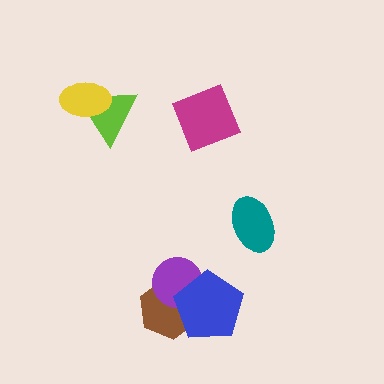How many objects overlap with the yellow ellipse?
1 object overlaps with the yellow ellipse.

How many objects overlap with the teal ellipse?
0 objects overlap with the teal ellipse.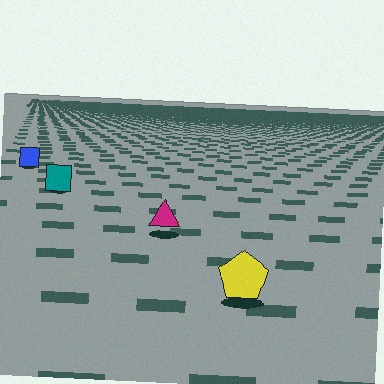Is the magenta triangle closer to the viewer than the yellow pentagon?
No. The yellow pentagon is closer — you can tell from the texture gradient: the ground texture is coarser near it.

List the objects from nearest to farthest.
From nearest to farthest: the yellow pentagon, the magenta triangle, the teal square, the blue square.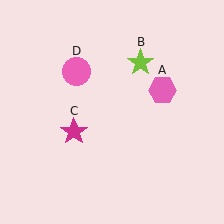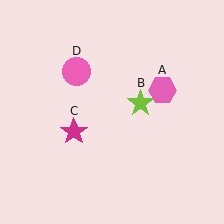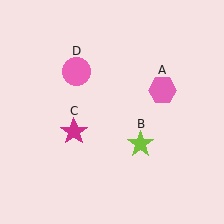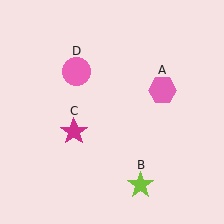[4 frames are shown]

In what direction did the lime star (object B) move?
The lime star (object B) moved down.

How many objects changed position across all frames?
1 object changed position: lime star (object B).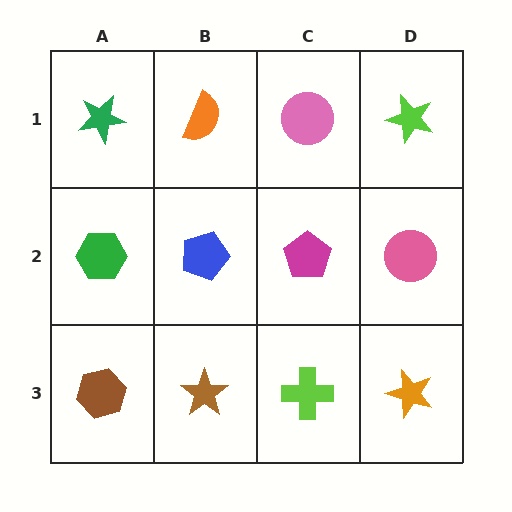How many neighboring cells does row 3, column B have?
3.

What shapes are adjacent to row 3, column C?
A magenta pentagon (row 2, column C), a brown star (row 3, column B), an orange star (row 3, column D).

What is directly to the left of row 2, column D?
A magenta pentagon.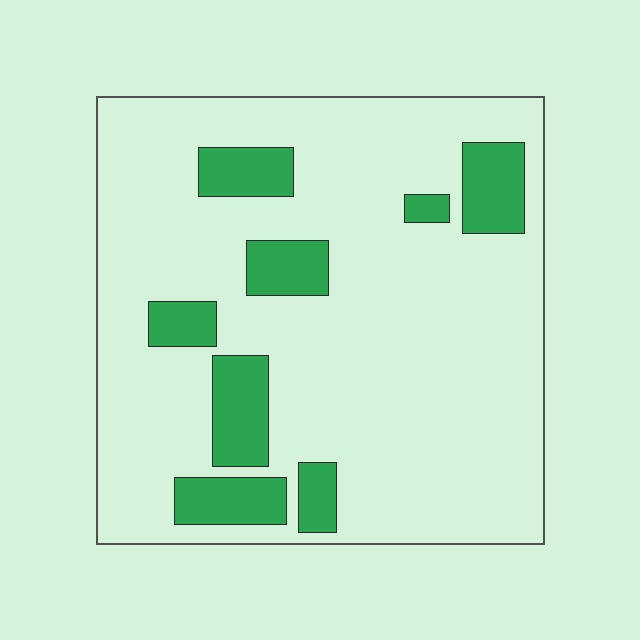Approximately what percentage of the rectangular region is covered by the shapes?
Approximately 15%.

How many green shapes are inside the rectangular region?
8.